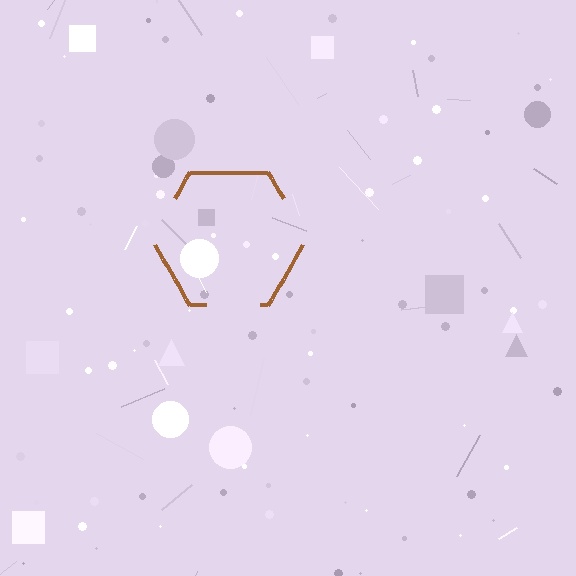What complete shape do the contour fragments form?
The contour fragments form a hexagon.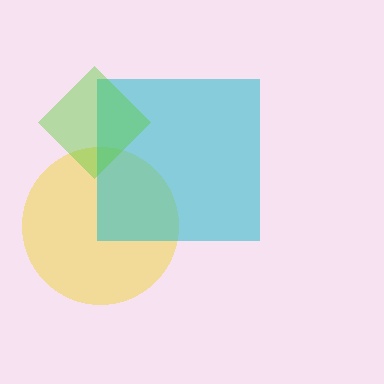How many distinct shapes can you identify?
There are 3 distinct shapes: a yellow circle, a cyan square, a lime diamond.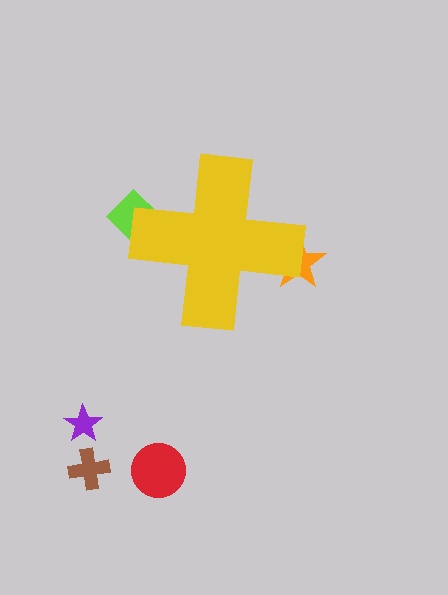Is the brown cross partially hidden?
No, the brown cross is fully visible.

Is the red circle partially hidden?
No, the red circle is fully visible.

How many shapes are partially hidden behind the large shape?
2 shapes are partially hidden.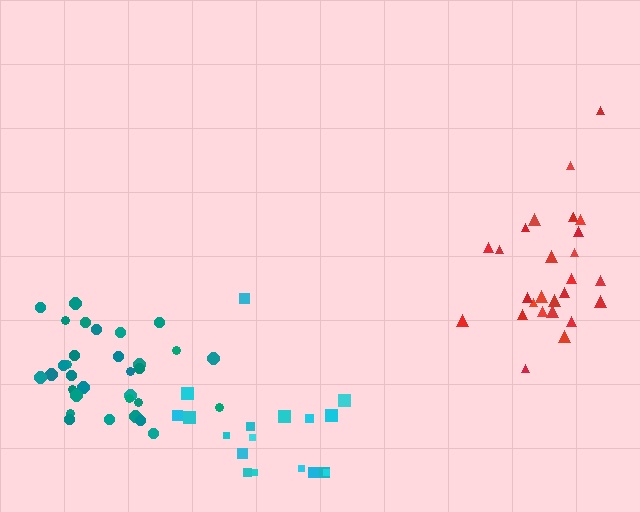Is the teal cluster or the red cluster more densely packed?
Teal.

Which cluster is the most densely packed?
Teal.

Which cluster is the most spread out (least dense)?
Cyan.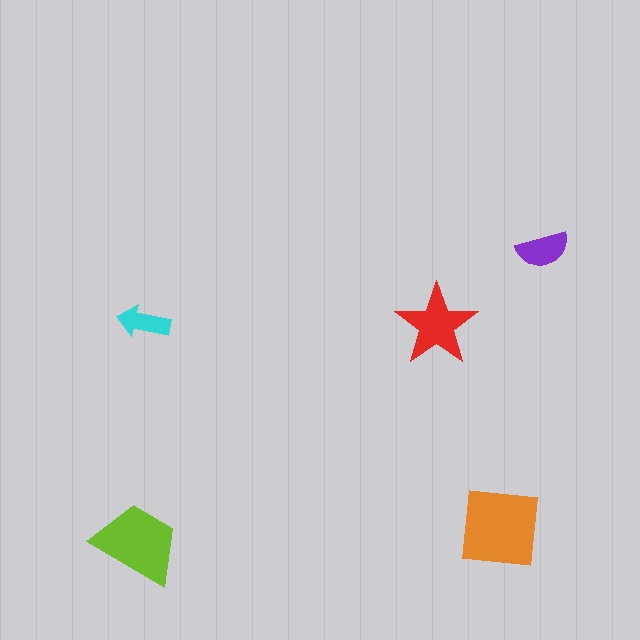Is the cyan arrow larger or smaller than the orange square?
Smaller.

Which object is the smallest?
The cyan arrow.